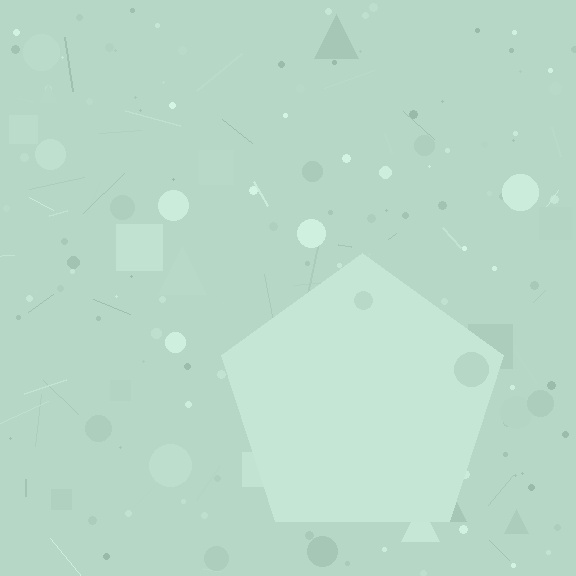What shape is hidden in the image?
A pentagon is hidden in the image.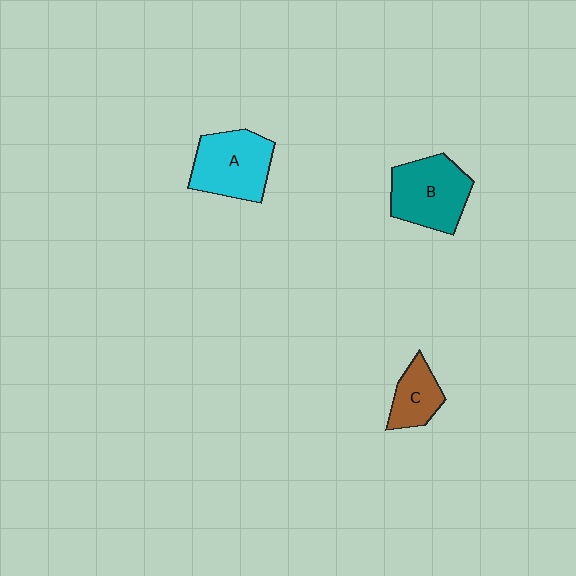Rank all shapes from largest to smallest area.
From largest to smallest: B (teal), A (cyan), C (brown).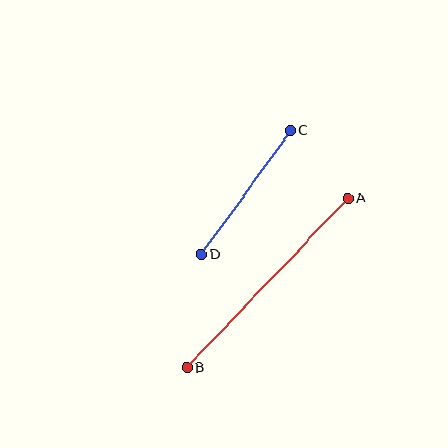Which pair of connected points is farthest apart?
Points A and B are farthest apart.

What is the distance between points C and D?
The distance is approximately 153 pixels.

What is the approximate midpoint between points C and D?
The midpoint is at approximately (246, 192) pixels.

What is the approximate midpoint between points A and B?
The midpoint is at approximately (267, 283) pixels.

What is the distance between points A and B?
The distance is approximately 234 pixels.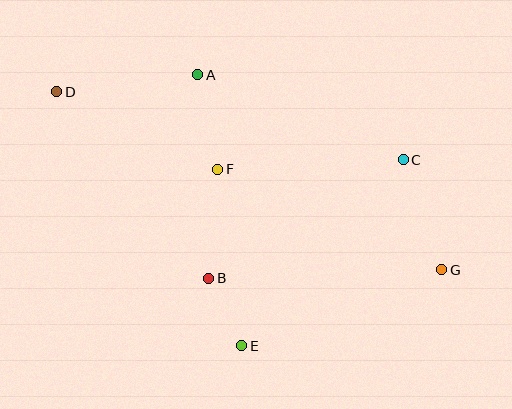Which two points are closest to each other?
Points B and E are closest to each other.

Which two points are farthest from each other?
Points D and G are farthest from each other.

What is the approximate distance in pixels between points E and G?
The distance between E and G is approximately 214 pixels.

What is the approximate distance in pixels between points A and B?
The distance between A and B is approximately 204 pixels.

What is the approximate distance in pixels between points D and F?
The distance between D and F is approximately 178 pixels.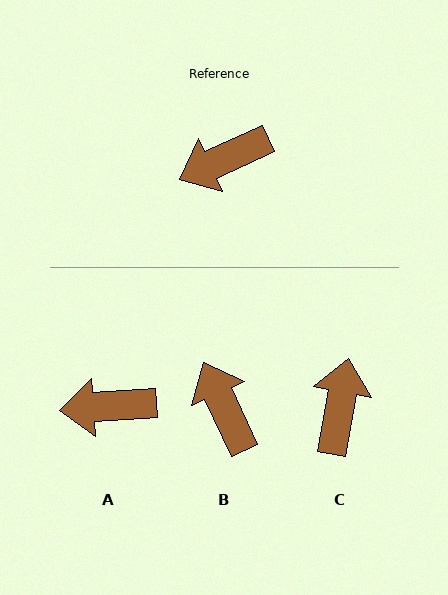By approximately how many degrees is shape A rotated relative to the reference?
Approximately 20 degrees clockwise.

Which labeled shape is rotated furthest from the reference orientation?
C, about 125 degrees away.